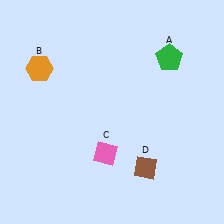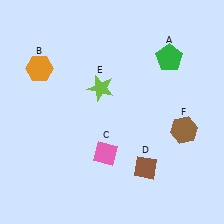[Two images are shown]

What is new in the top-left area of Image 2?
A lime star (E) was added in the top-left area of Image 2.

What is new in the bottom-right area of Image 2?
A brown hexagon (F) was added in the bottom-right area of Image 2.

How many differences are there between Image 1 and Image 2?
There are 2 differences between the two images.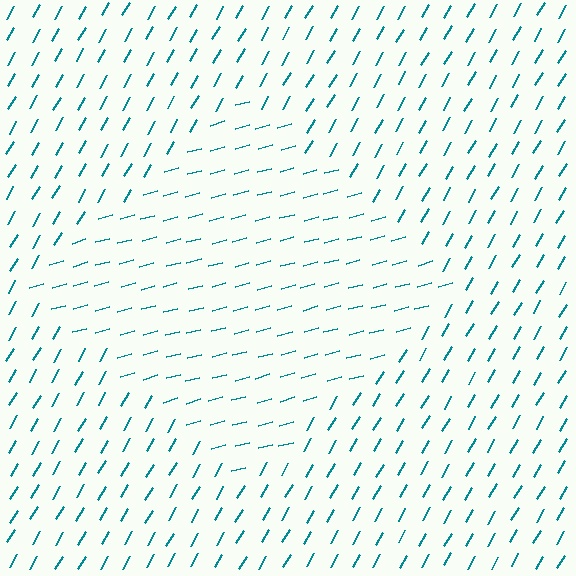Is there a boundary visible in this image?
Yes, there is a texture boundary formed by a change in line orientation.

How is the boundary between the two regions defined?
The boundary is defined purely by a change in line orientation (approximately 45 degrees difference). All lines are the same color and thickness.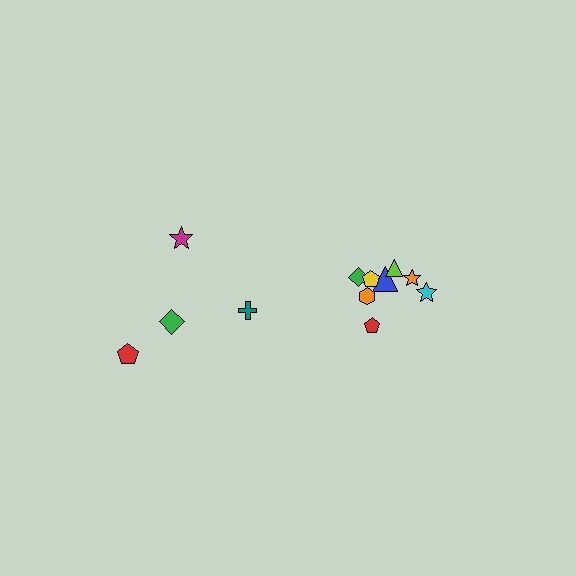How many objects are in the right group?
There are 8 objects.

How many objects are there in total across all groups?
There are 12 objects.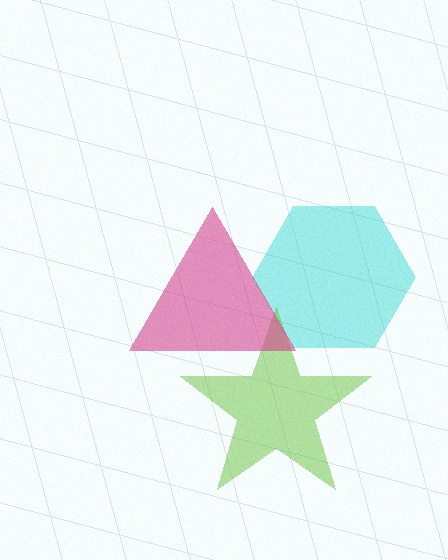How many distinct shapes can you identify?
There are 3 distinct shapes: a cyan hexagon, a lime star, a magenta triangle.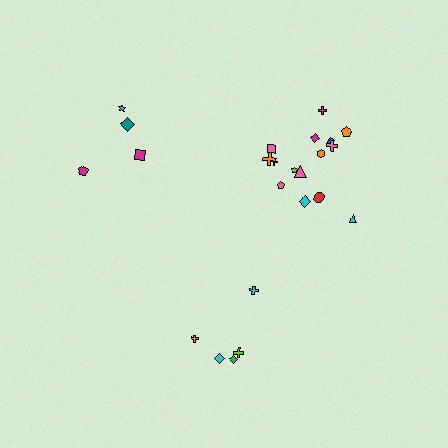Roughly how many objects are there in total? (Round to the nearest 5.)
Roughly 25 objects in total.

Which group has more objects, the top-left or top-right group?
The top-right group.